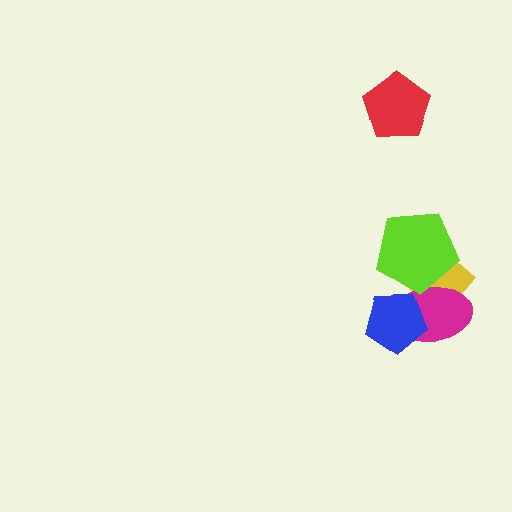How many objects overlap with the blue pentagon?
1 object overlaps with the blue pentagon.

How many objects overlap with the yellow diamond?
2 objects overlap with the yellow diamond.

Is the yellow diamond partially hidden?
Yes, it is partially covered by another shape.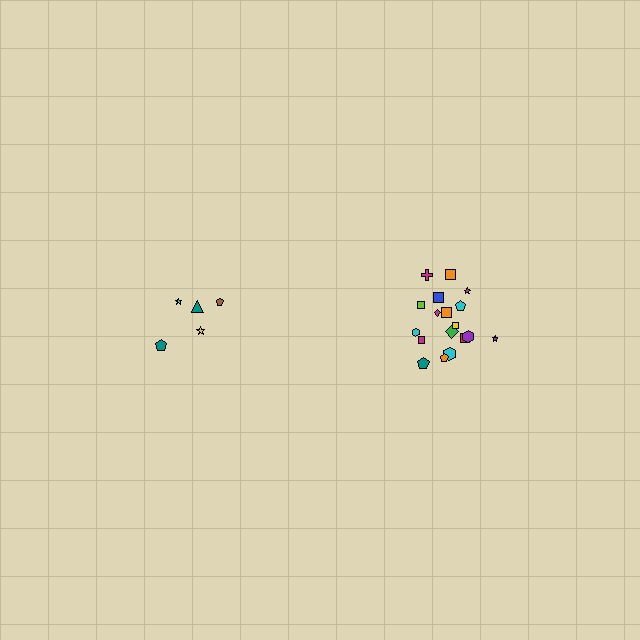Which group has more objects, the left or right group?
The right group.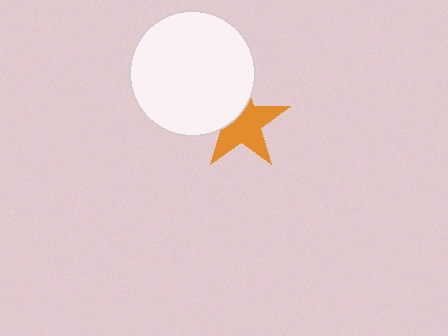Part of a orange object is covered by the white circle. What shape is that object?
It is a star.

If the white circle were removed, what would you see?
You would see the complete orange star.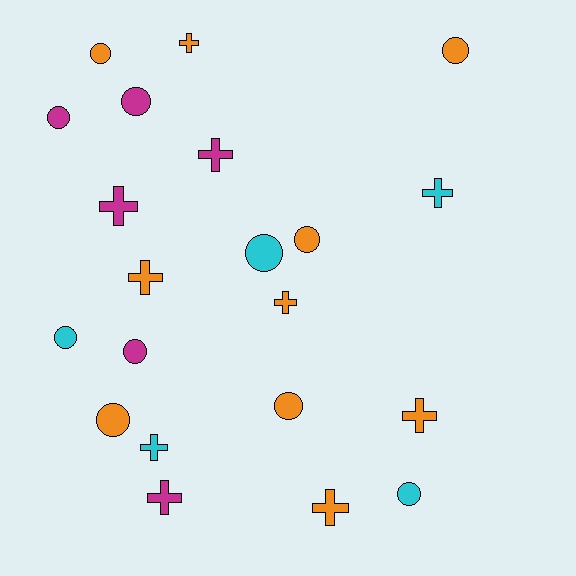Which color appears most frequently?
Orange, with 10 objects.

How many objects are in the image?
There are 21 objects.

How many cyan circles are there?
There are 3 cyan circles.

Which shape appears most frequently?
Circle, with 11 objects.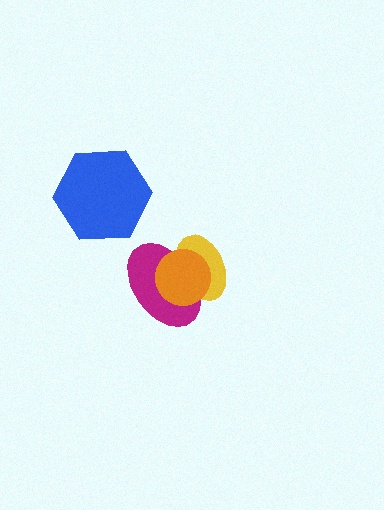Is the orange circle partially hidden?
No, no other shape covers it.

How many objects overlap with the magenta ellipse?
2 objects overlap with the magenta ellipse.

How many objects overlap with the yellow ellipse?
2 objects overlap with the yellow ellipse.